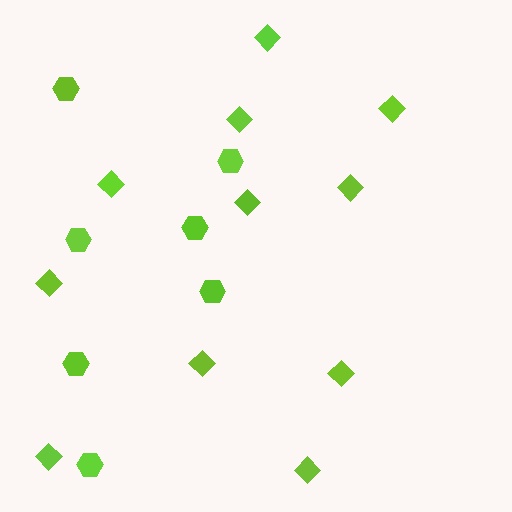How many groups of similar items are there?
There are 2 groups: one group of diamonds (11) and one group of hexagons (7).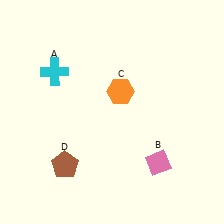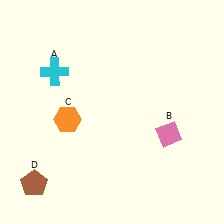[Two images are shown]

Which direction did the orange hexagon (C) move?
The orange hexagon (C) moved left.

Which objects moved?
The objects that moved are: the pink diamond (B), the orange hexagon (C), the brown pentagon (D).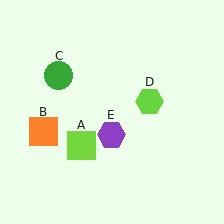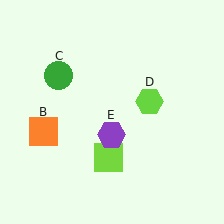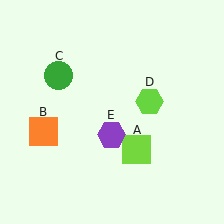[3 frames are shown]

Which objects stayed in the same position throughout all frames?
Orange square (object B) and green circle (object C) and lime hexagon (object D) and purple hexagon (object E) remained stationary.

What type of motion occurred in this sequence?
The lime square (object A) rotated counterclockwise around the center of the scene.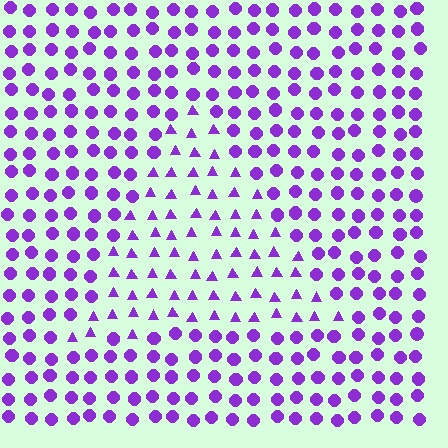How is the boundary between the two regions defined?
The boundary is defined by a change in element shape: triangles inside vs. circles outside. All elements share the same color and spacing.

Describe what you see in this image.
The image is filled with small purple elements arranged in a uniform grid. A triangle-shaped region contains triangles, while the surrounding area contains circles. The boundary is defined purely by the change in element shape.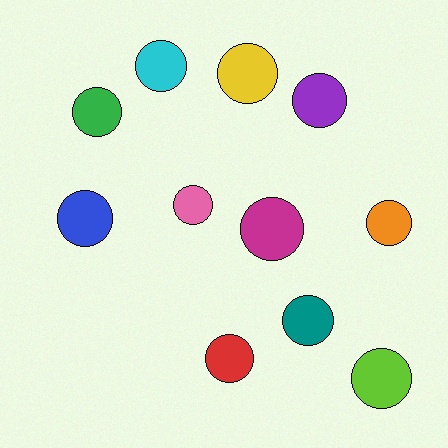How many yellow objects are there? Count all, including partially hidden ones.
There is 1 yellow object.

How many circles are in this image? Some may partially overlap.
There are 11 circles.